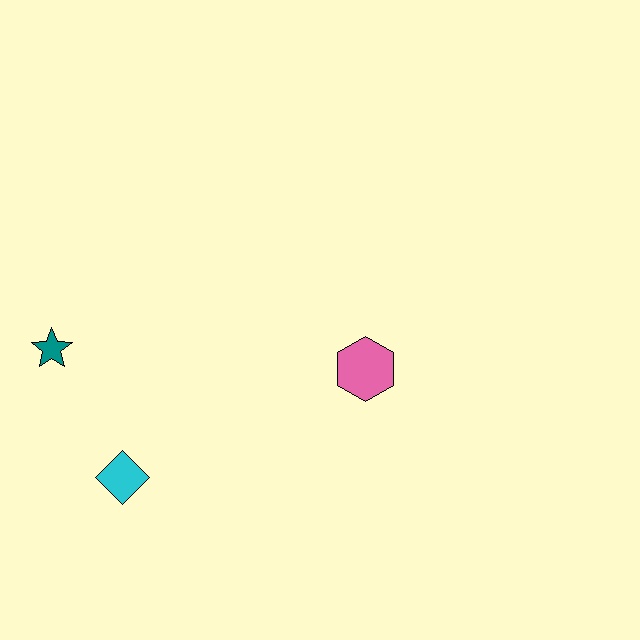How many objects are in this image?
There are 3 objects.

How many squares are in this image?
There are no squares.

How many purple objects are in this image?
There are no purple objects.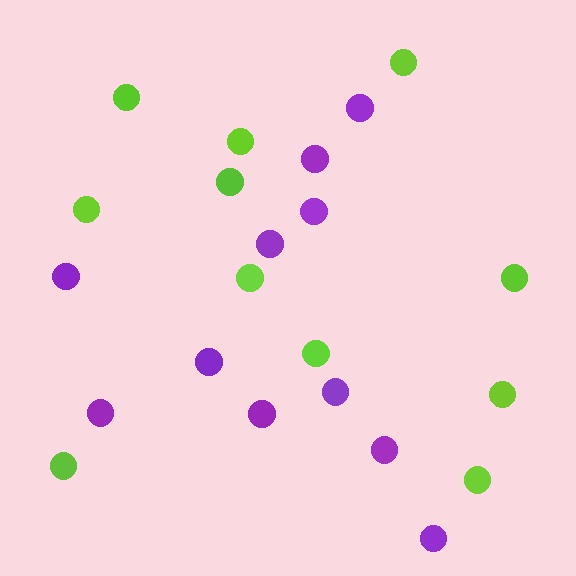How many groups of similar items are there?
There are 2 groups: one group of lime circles (11) and one group of purple circles (11).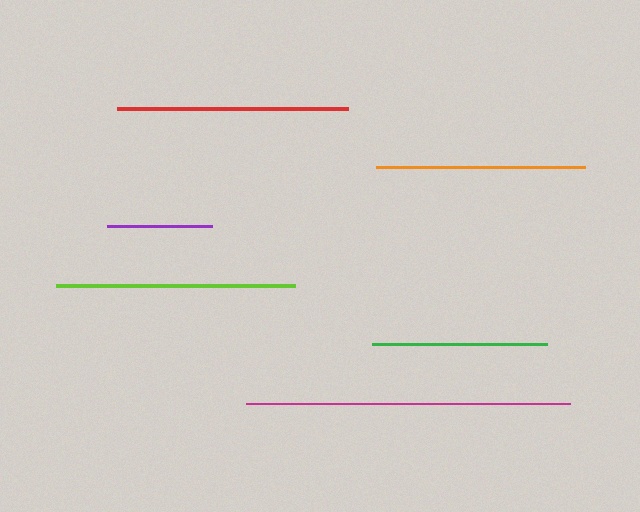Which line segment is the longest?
The magenta line is the longest at approximately 325 pixels.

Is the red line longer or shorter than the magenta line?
The magenta line is longer than the red line.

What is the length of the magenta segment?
The magenta segment is approximately 325 pixels long.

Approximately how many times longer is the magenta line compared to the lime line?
The magenta line is approximately 1.4 times the length of the lime line.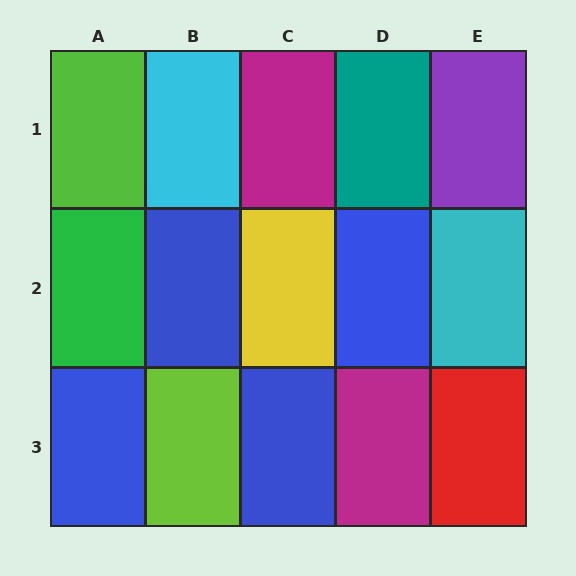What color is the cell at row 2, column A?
Green.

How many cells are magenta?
2 cells are magenta.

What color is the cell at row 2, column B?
Blue.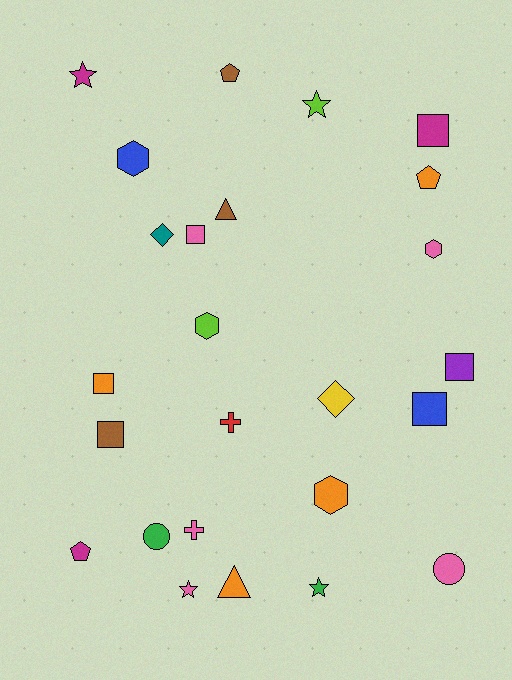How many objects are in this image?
There are 25 objects.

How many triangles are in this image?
There are 2 triangles.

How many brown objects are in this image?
There are 3 brown objects.